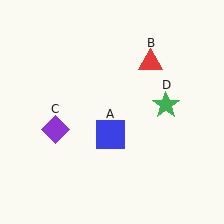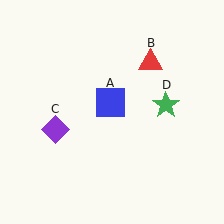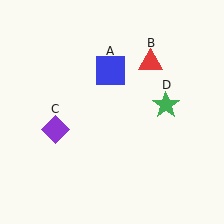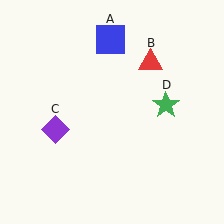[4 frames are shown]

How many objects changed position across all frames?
1 object changed position: blue square (object A).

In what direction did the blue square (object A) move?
The blue square (object A) moved up.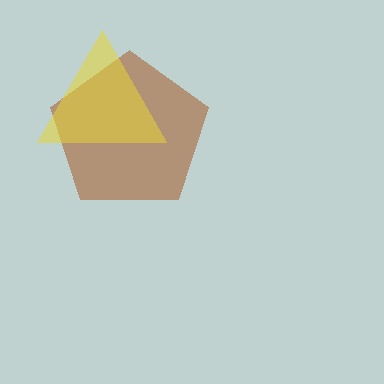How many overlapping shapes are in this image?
There are 2 overlapping shapes in the image.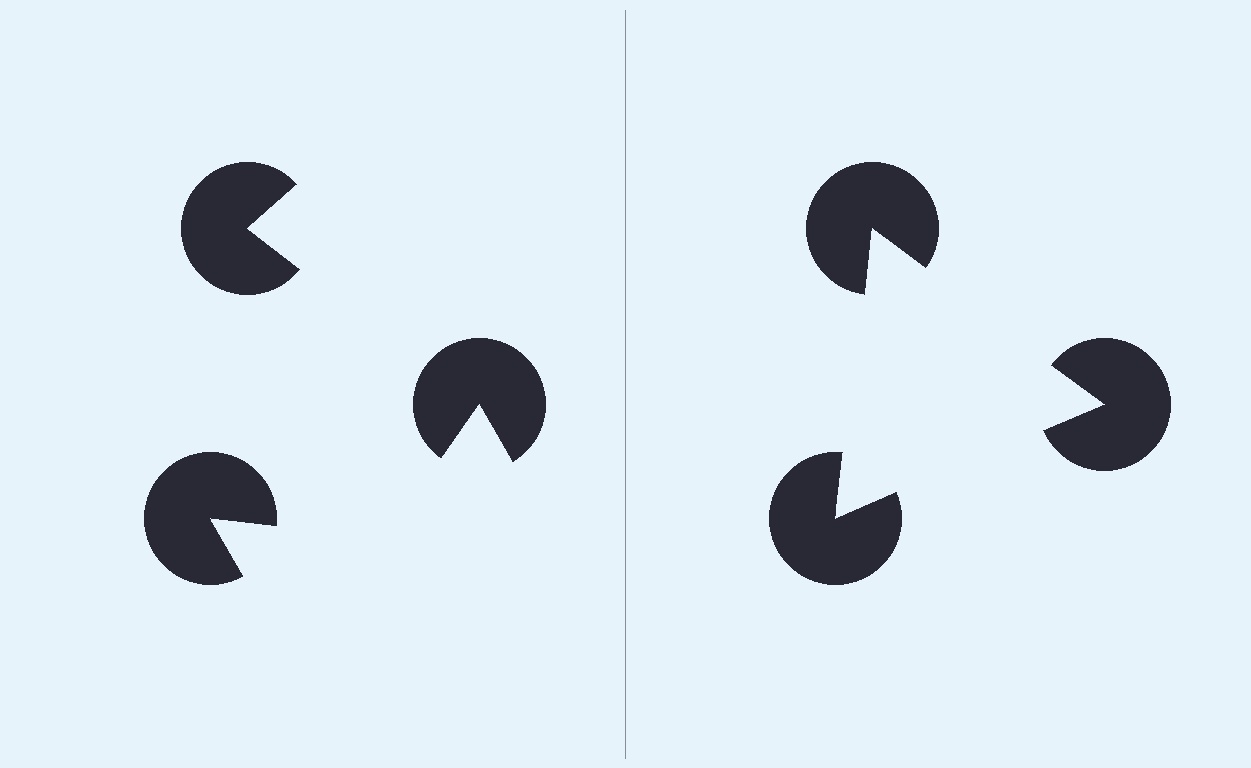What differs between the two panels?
The pac-man discs are positioned identically on both sides; only the wedge orientations differ. On the right they align to a triangle; on the left they are misaligned.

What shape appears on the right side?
An illusory triangle.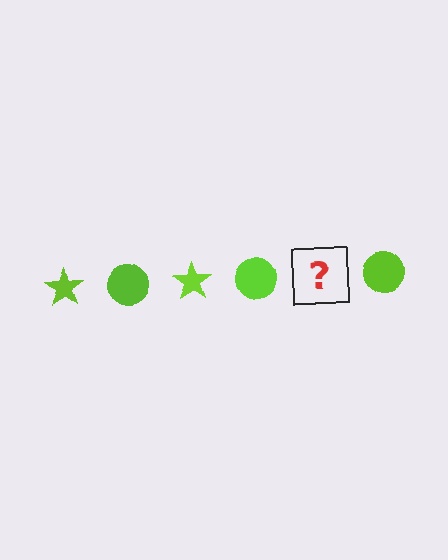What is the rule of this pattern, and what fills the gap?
The rule is that the pattern cycles through star, circle shapes in lime. The gap should be filled with a lime star.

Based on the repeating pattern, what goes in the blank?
The blank should be a lime star.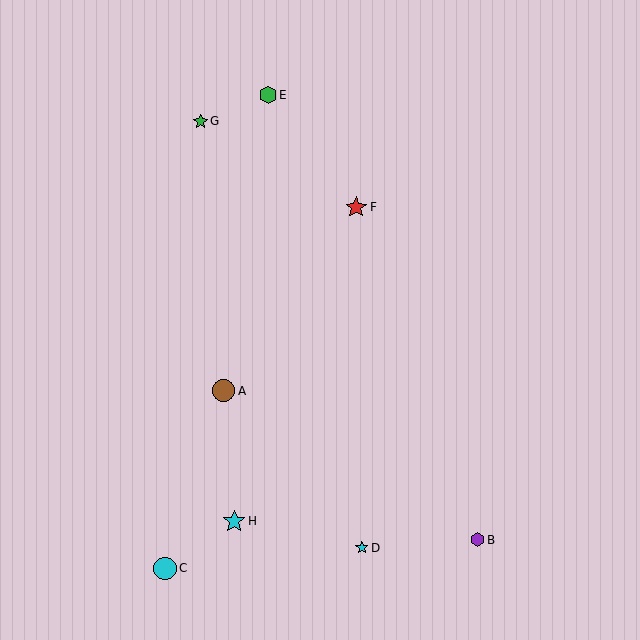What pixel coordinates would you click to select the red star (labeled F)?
Click at (356, 207) to select the red star F.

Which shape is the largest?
The cyan star (labeled H) is the largest.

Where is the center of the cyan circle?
The center of the cyan circle is at (165, 568).